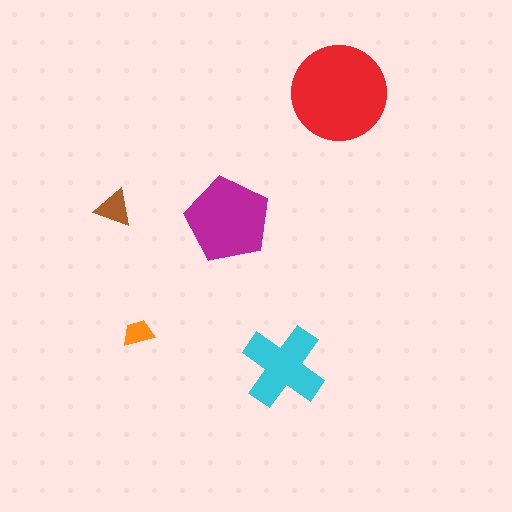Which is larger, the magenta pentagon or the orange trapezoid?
The magenta pentagon.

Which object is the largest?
The red circle.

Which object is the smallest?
The orange trapezoid.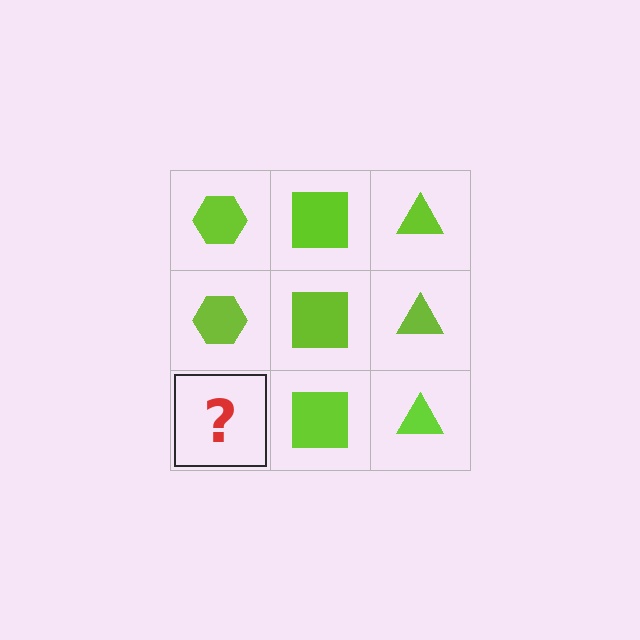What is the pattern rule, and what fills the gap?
The rule is that each column has a consistent shape. The gap should be filled with a lime hexagon.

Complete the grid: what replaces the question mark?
The question mark should be replaced with a lime hexagon.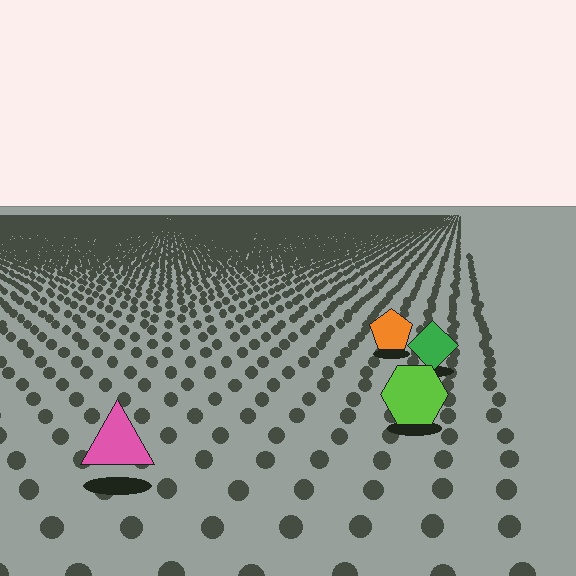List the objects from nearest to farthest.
From nearest to farthest: the pink triangle, the lime hexagon, the green diamond, the orange pentagon.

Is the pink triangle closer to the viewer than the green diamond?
Yes. The pink triangle is closer — you can tell from the texture gradient: the ground texture is coarser near it.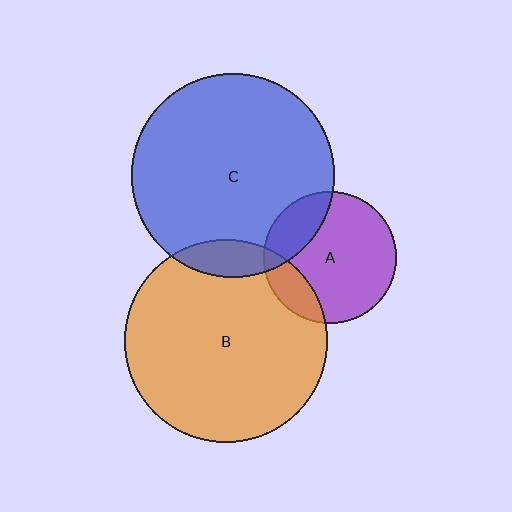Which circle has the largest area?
Circle C (blue).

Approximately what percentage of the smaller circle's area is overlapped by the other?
Approximately 15%.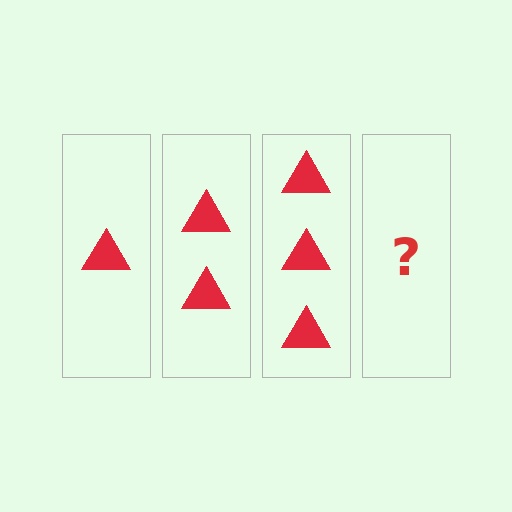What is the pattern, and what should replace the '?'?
The pattern is that each step adds one more triangle. The '?' should be 4 triangles.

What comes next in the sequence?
The next element should be 4 triangles.